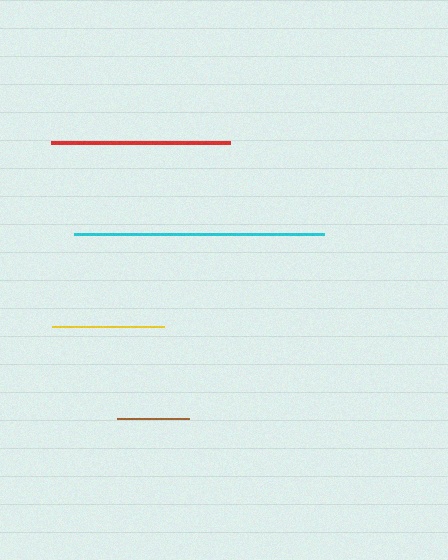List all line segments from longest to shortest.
From longest to shortest: cyan, red, yellow, brown.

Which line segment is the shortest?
The brown line is the shortest at approximately 72 pixels.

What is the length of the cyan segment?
The cyan segment is approximately 250 pixels long.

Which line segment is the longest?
The cyan line is the longest at approximately 250 pixels.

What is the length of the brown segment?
The brown segment is approximately 72 pixels long.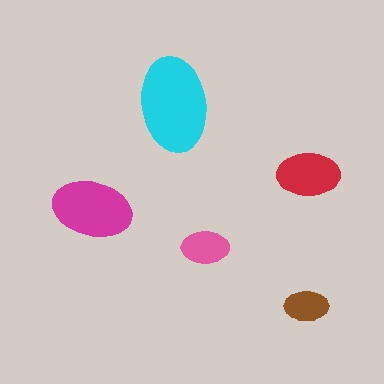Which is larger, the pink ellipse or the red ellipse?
The red one.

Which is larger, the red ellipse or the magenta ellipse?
The magenta one.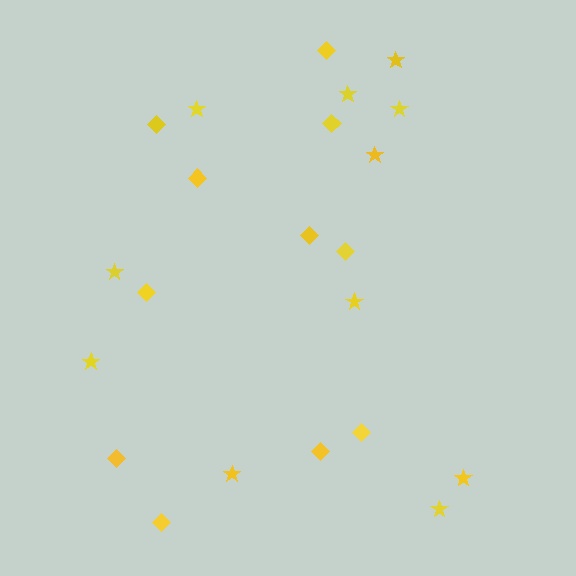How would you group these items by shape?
There are 2 groups: one group of stars (11) and one group of diamonds (11).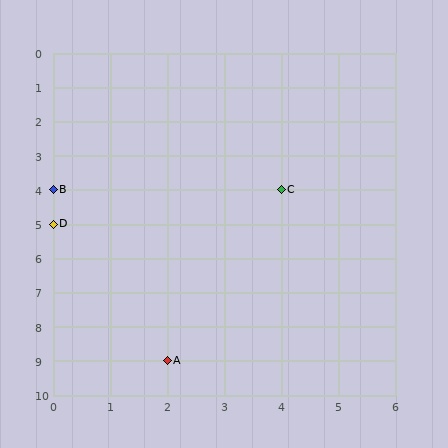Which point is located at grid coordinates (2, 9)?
Point A is at (2, 9).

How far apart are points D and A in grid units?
Points D and A are 2 columns and 4 rows apart (about 4.5 grid units diagonally).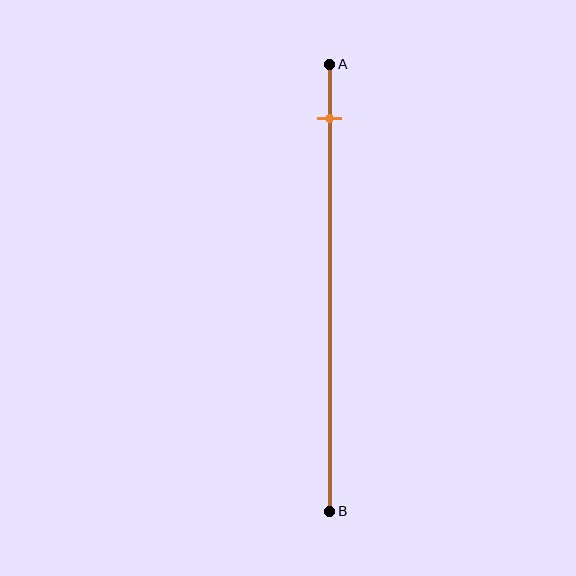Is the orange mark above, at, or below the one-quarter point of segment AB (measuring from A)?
The orange mark is above the one-quarter point of segment AB.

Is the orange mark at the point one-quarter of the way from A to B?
No, the mark is at about 10% from A, not at the 25% one-quarter point.